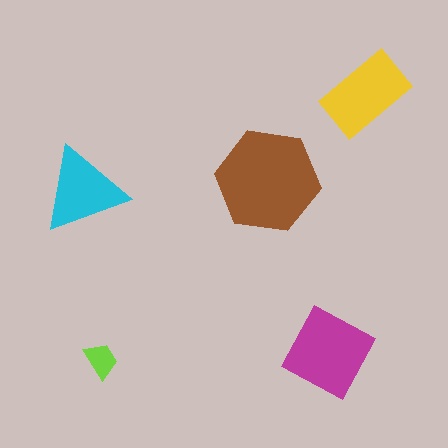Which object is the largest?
The brown hexagon.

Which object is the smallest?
The lime trapezoid.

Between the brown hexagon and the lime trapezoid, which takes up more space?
The brown hexagon.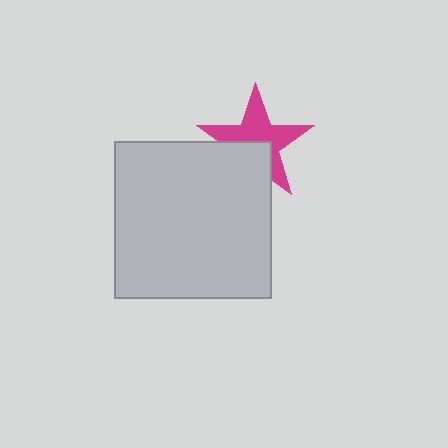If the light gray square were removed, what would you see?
You would see the complete magenta star.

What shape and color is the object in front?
The object in front is a light gray square.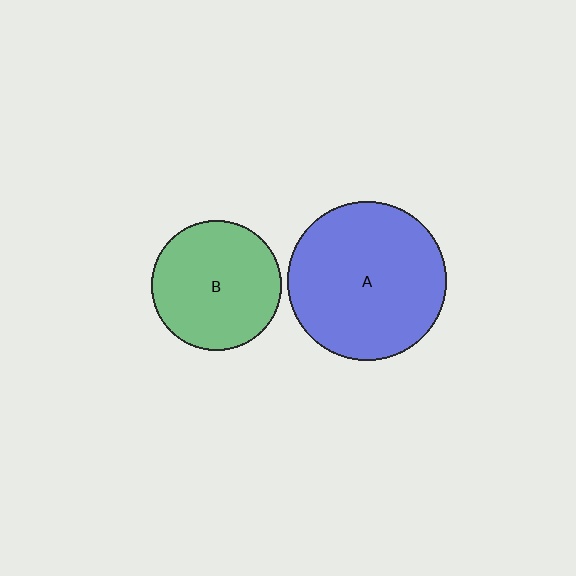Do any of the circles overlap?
No, none of the circles overlap.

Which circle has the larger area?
Circle A (blue).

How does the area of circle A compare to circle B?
Approximately 1.5 times.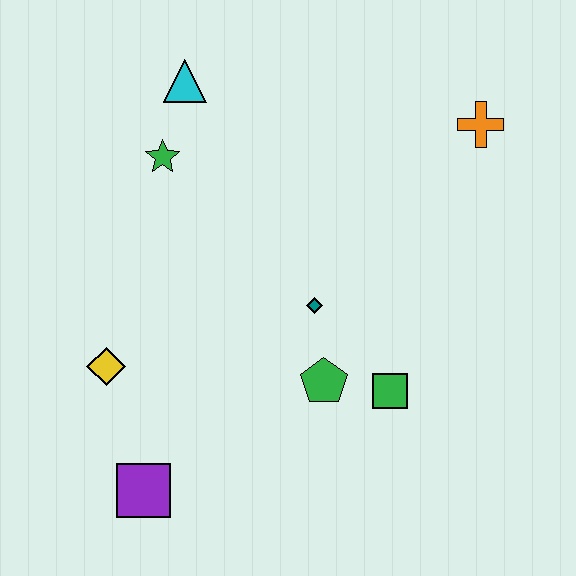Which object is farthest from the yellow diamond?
The orange cross is farthest from the yellow diamond.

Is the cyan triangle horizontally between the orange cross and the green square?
No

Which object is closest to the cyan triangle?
The green star is closest to the cyan triangle.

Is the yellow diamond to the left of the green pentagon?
Yes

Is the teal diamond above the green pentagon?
Yes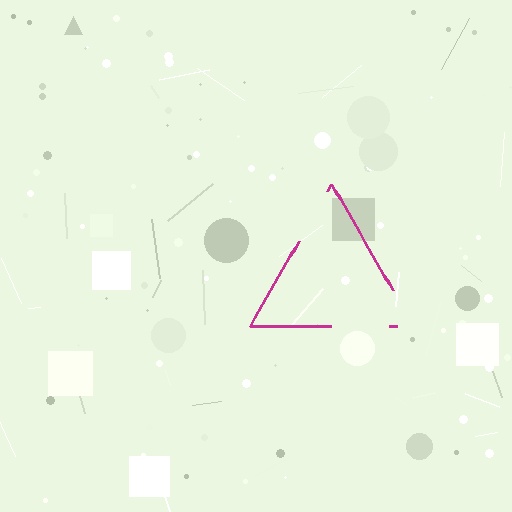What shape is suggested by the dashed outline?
The dashed outline suggests a triangle.